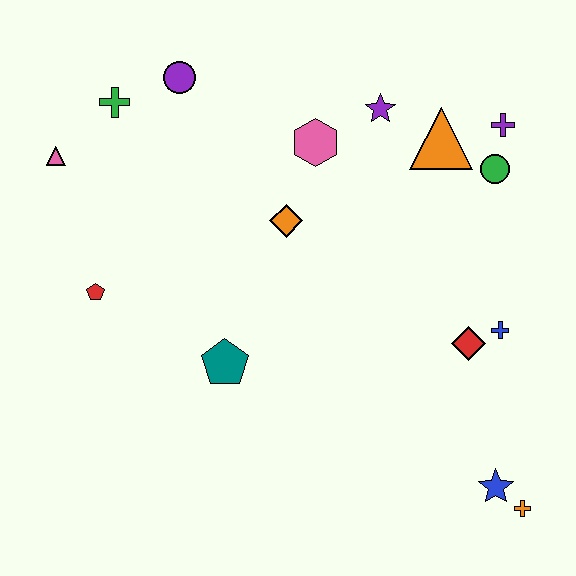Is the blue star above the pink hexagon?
No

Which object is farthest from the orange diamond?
The orange cross is farthest from the orange diamond.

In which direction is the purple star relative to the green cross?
The purple star is to the right of the green cross.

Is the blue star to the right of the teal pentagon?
Yes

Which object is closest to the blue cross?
The red diamond is closest to the blue cross.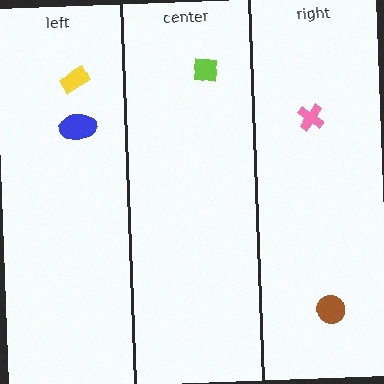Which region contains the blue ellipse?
The left region.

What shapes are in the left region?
The blue ellipse, the yellow rectangle.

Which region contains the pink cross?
The right region.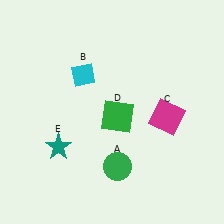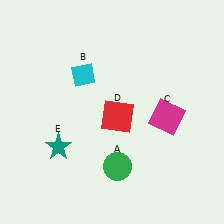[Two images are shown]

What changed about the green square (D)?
In Image 1, D is green. In Image 2, it changed to red.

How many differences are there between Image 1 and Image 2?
There is 1 difference between the two images.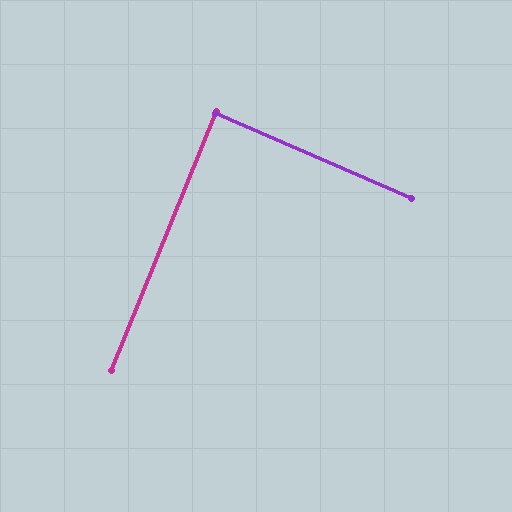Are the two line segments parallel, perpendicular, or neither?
Perpendicular — they meet at approximately 89°.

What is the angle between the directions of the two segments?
Approximately 89 degrees.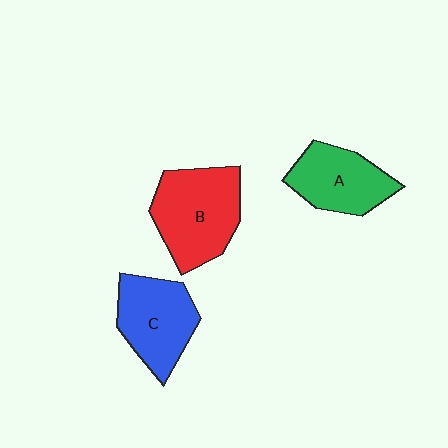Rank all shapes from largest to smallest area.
From largest to smallest: B (red), C (blue), A (green).